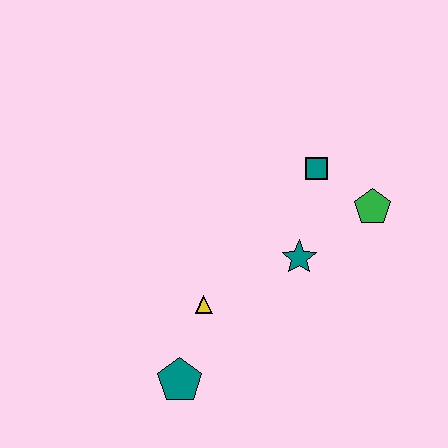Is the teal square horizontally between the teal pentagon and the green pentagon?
Yes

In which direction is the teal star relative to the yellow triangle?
The teal star is to the right of the yellow triangle.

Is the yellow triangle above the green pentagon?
No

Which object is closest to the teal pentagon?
The yellow triangle is closest to the teal pentagon.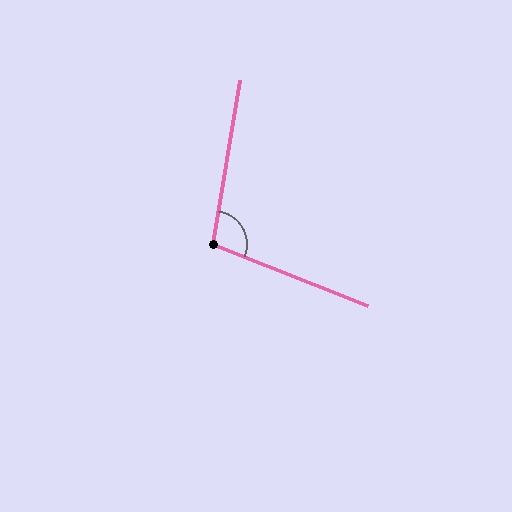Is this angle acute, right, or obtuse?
It is obtuse.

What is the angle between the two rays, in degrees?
Approximately 102 degrees.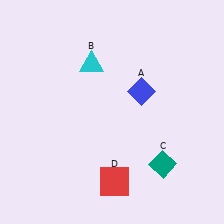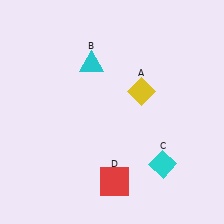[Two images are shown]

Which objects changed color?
A changed from blue to yellow. C changed from teal to cyan.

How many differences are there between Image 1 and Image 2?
There are 2 differences between the two images.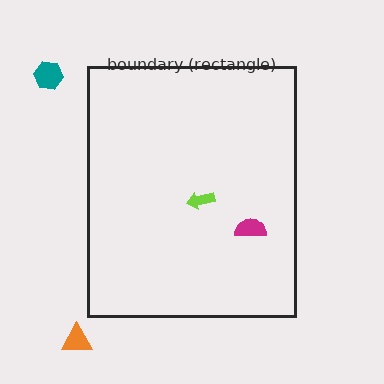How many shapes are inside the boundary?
2 inside, 2 outside.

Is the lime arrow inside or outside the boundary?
Inside.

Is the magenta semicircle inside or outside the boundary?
Inside.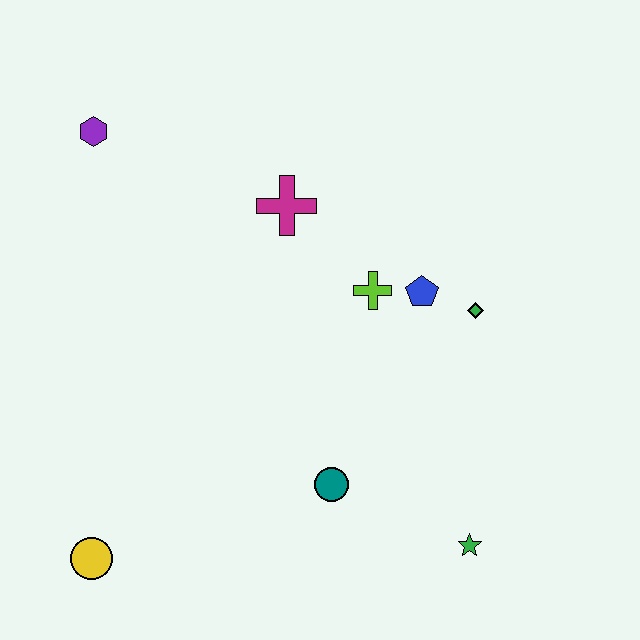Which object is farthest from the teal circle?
The purple hexagon is farthest from the teal circle.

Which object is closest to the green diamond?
The blue pentagon is closest to the green diamond.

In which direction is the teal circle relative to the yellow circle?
The teal circle is to the right of the yellow circle.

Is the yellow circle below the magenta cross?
Yes